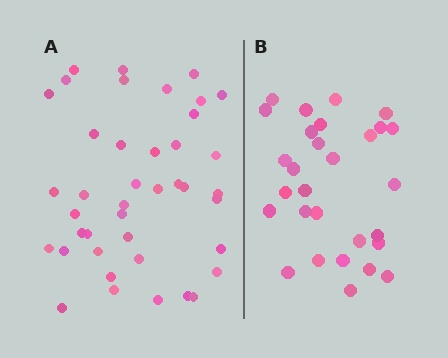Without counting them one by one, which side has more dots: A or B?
Region A (the left region) has more dots.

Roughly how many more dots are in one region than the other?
Region A has roughly 12 or so more dots than region B.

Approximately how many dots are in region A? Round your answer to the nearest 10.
About 40 dots. (The exact count is 41, which rounds to 40.)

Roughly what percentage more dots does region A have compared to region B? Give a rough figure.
About 40% more.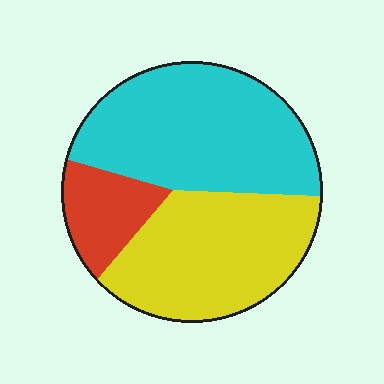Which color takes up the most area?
Cyan, at roughly 45%.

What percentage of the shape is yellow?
Yellow takes up about two fifths (2/5) of the shape.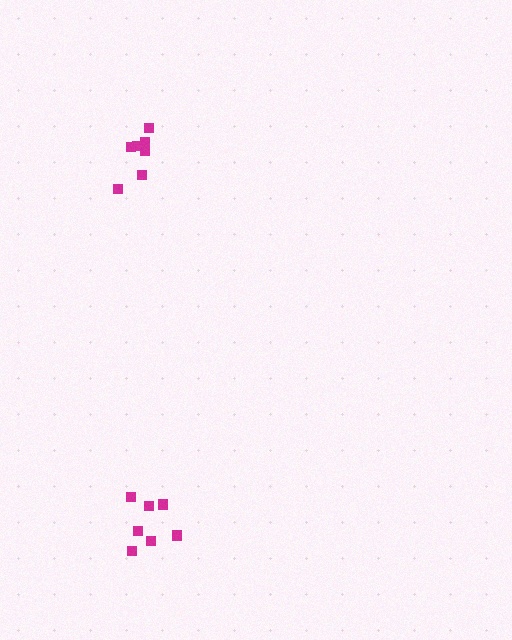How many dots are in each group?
Group 1: 7 dots, Group 2: 7 dots (14 total).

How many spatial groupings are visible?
There are 2 spatial groupings.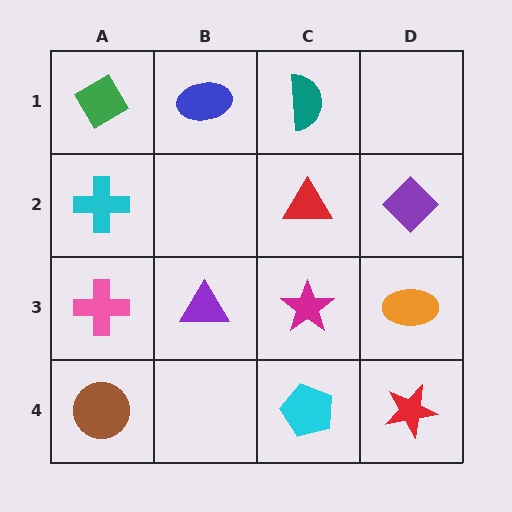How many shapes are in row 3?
4 shapes.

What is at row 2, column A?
A cyan cross.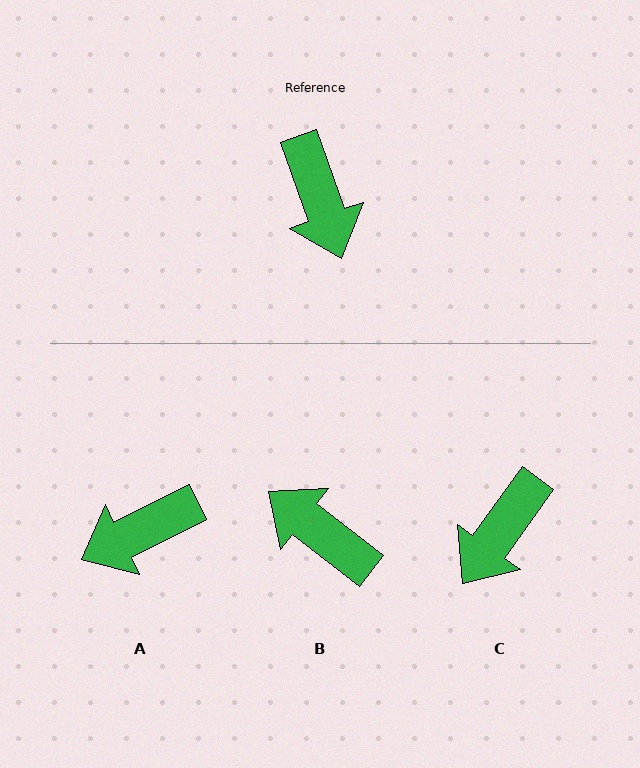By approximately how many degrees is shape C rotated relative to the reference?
Approximately 55 degrees clockwise.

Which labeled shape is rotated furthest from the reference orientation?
B, about 147 degrees away.